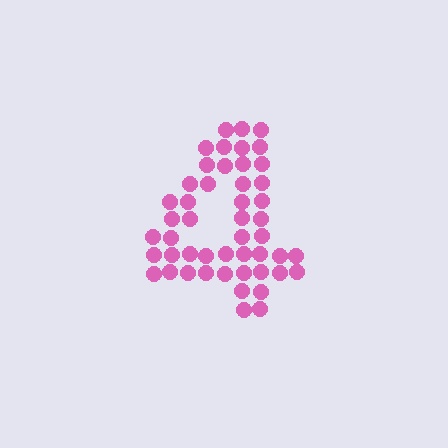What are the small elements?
The small elements are circles.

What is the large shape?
The large shape is the digit 4.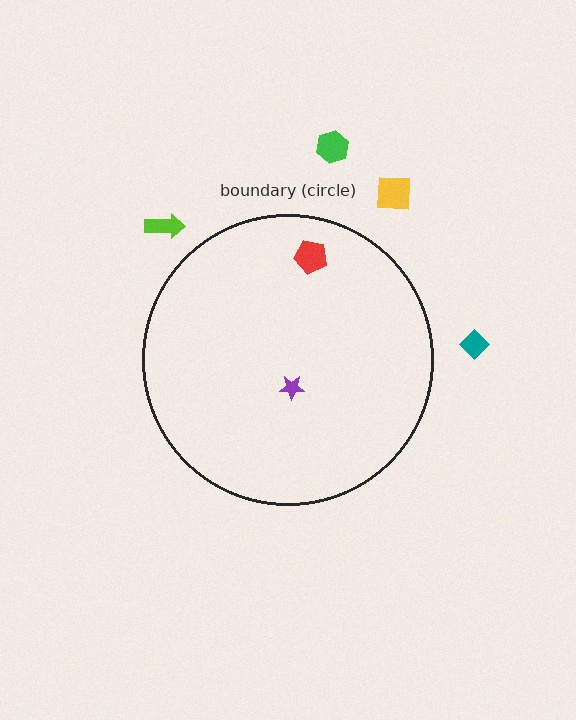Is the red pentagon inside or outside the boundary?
Inside.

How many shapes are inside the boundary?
2 inside, 4 outside.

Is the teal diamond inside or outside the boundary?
Outside.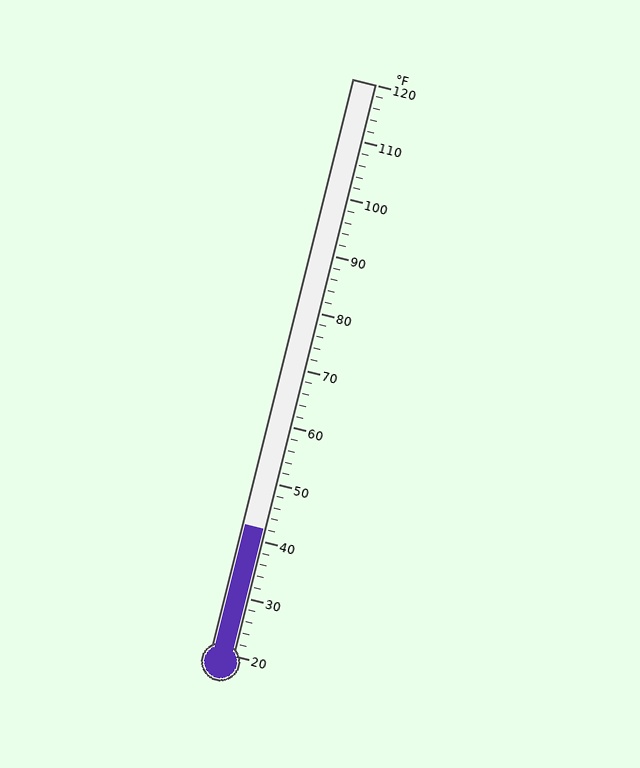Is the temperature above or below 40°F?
The temperature is above 40°F.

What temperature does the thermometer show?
The thermometer shows approximately 42°F.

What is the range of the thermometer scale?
The thermometer scale ranges from 20°F to 120°F.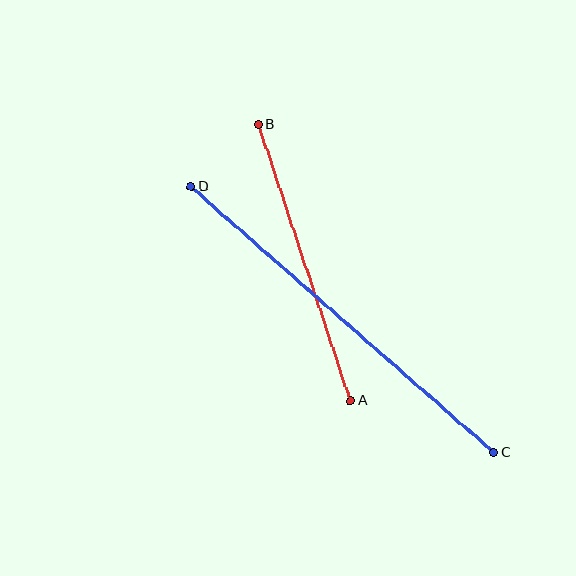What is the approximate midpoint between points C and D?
The midpoint is at approximately (343, 319) pixels.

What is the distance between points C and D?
The distance is approximately 402 pixels.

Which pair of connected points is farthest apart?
Points C and D are farthest apart.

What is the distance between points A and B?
The distance is approximately 291 pixels.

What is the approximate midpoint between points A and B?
The midpoint is at approximately (304, 263) pixels.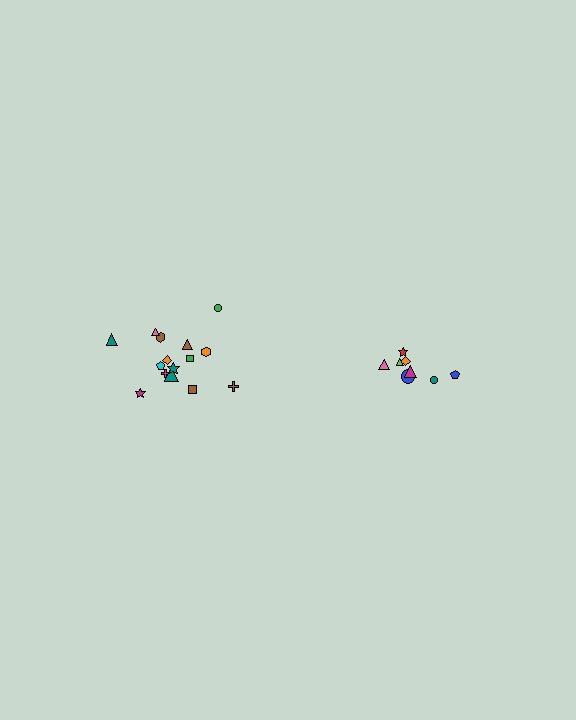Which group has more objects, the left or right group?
The left group.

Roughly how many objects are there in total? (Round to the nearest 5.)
Roughly 25 objects in total.